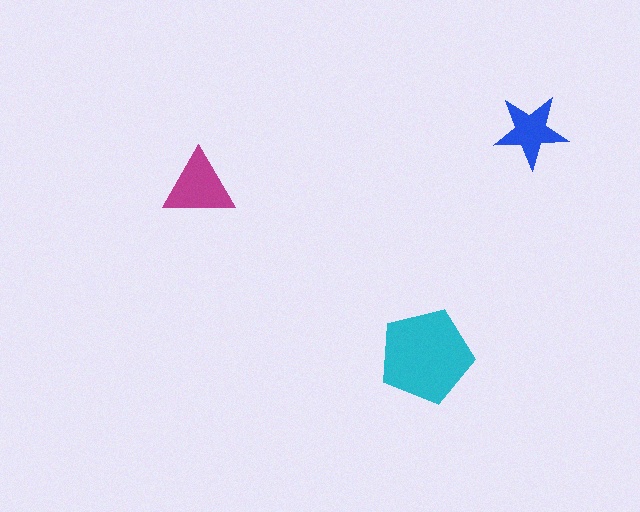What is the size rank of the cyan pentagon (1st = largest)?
1st.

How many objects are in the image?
There are 3 objects in the image.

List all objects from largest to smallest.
The cyan pentagon, the magenta triangle, the blue star.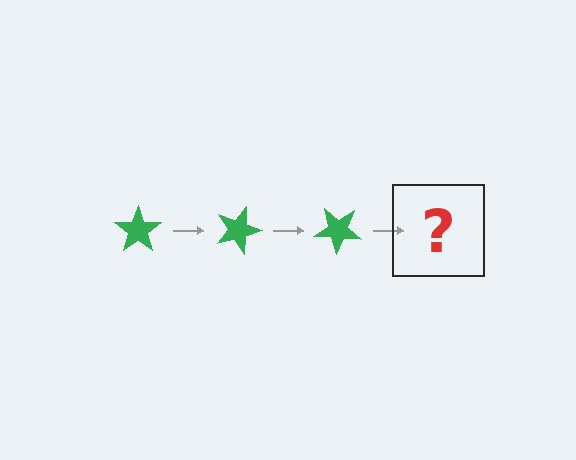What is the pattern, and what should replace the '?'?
The pattern is that the star rotates 20 degrees each step. The '?' should be a green star rotated 60 degrees.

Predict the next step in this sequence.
The next step is a green star rotated 60 degrees.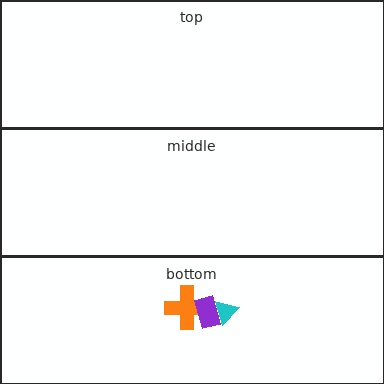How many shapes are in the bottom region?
3.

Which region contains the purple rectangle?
The bottom region.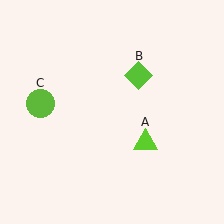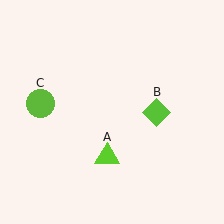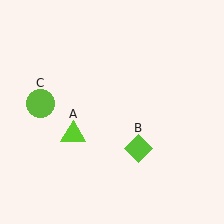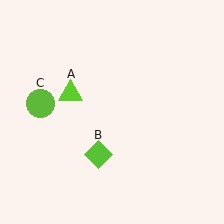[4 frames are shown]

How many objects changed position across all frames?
2 objects changed position: lime triangle (object A), lime diamond (object B).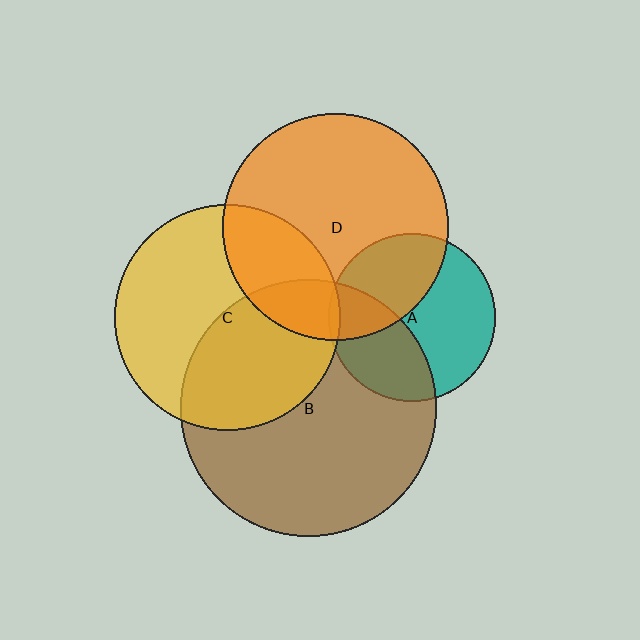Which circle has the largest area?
Circle B (brown).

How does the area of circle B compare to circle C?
Approximately 1.3 times.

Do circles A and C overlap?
Yes.